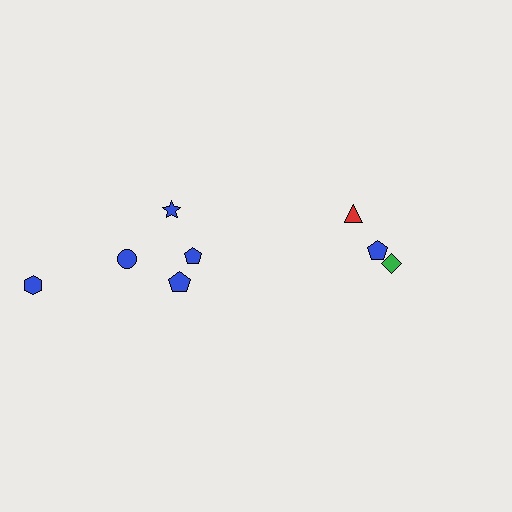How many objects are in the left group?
There are 5 objects.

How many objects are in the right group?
There are 3 objects.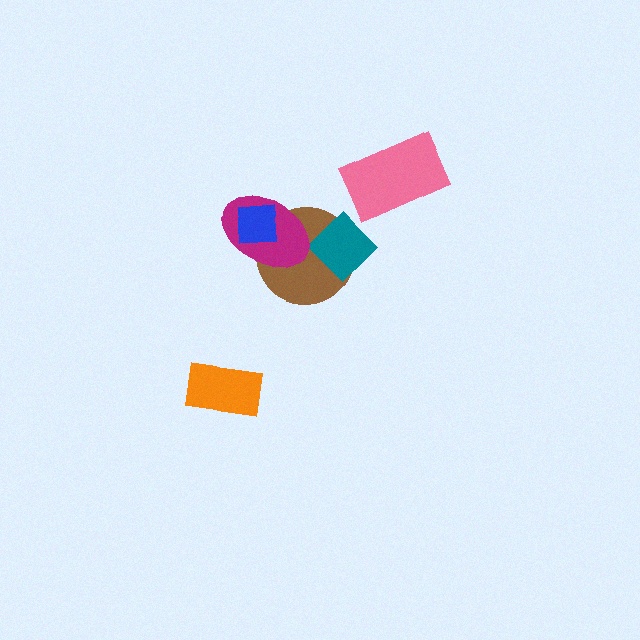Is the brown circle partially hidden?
Yes, it is partially covered by another shape.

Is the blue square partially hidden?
No, no other shape covers it.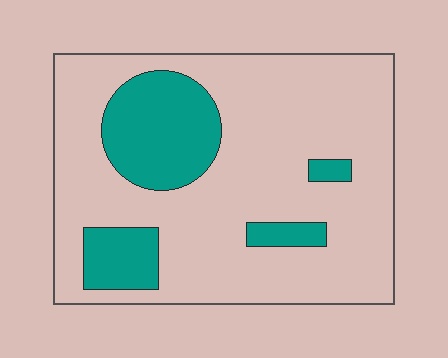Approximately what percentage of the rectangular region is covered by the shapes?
Approximately 20%.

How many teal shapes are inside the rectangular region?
4.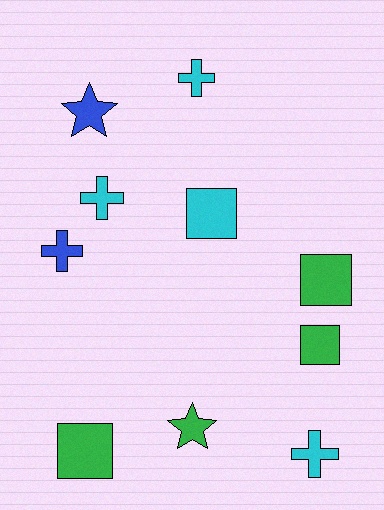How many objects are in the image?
There are 10 objects.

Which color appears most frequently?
Green, with 4 objects.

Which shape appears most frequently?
Cross, with 4 objects.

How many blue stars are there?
There is 1 blue star.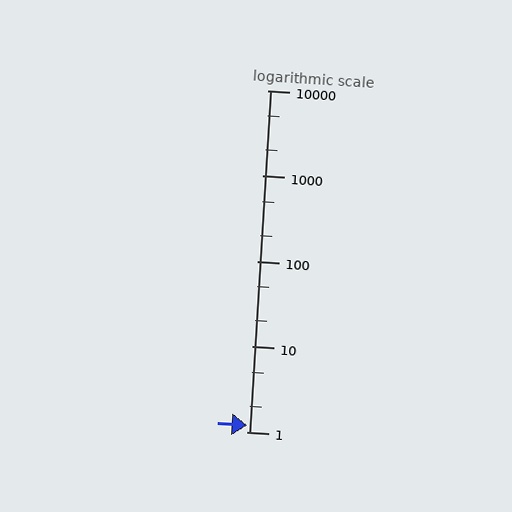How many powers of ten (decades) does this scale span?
The scale spans 4 decades, from 1 to 10000.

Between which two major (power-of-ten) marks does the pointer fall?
The pointer is between 1 and 10.